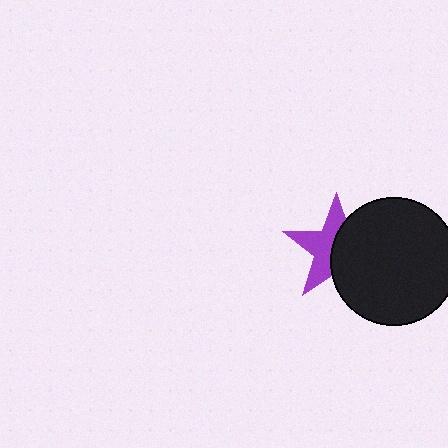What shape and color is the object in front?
The object in front is a black circle.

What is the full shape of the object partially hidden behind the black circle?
The partially hidden object is a purple star.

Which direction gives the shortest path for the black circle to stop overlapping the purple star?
Moving right gives the shortest separation.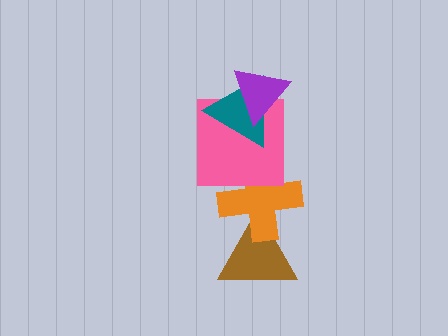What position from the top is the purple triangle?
The purple triangle is 1st from the top.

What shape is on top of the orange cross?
The pink square is on top of the orange cross.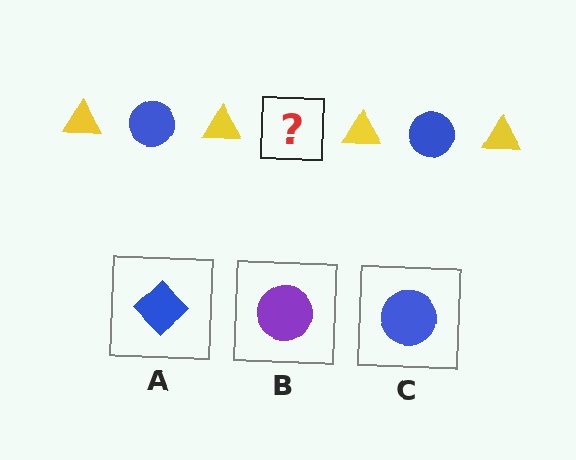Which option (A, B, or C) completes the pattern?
C.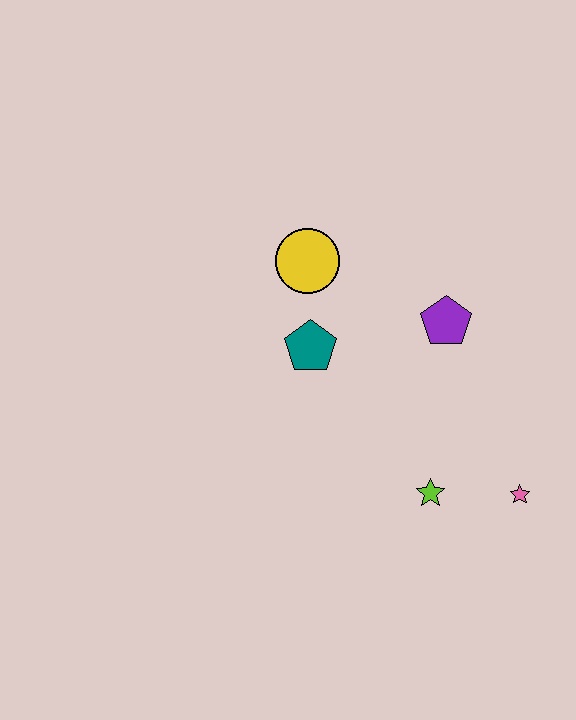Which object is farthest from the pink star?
The yellow circle is farthest from the pink star.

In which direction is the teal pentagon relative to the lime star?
The teal pentagon is above the lime star.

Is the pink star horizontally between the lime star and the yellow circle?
No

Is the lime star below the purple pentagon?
Yes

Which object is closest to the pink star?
The lime star is closest to the pink star.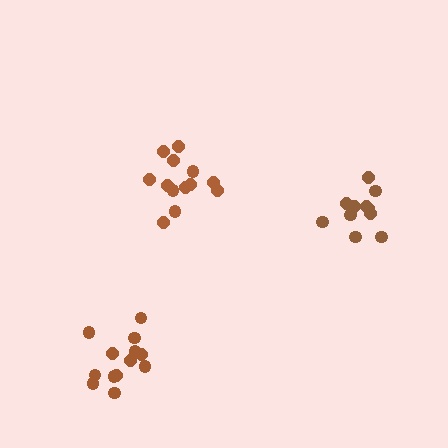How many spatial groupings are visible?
There are 3 spatial groupings.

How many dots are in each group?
Group 1: 13 dots, Group 2: 13 dots, Group 3: 11 dots (37 total).